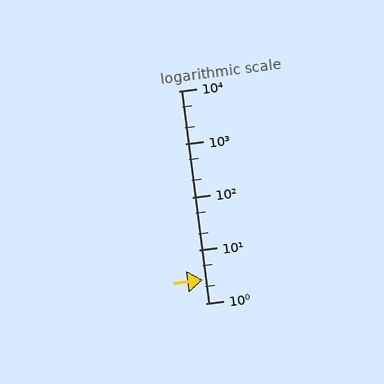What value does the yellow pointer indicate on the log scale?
The pointer indicates approximately 2.8.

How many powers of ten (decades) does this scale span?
The scale spans 4 decades, from 1 to 10000.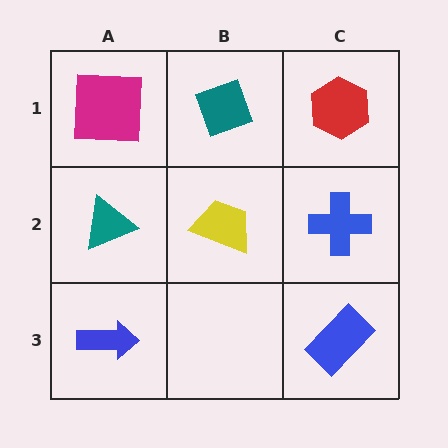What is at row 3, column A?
A blue arrow.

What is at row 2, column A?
A teal triangle.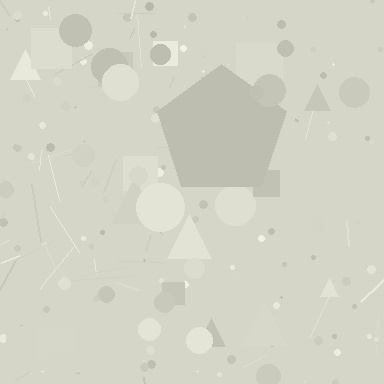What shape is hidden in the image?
A pentagon is hidden in the image.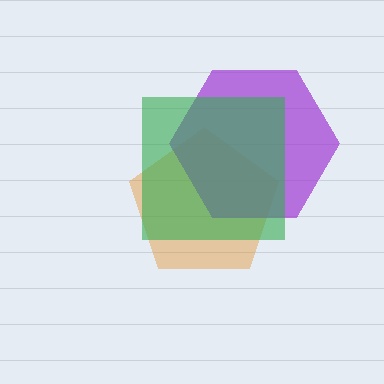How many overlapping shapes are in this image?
There are 3 overlapping shapes in the image.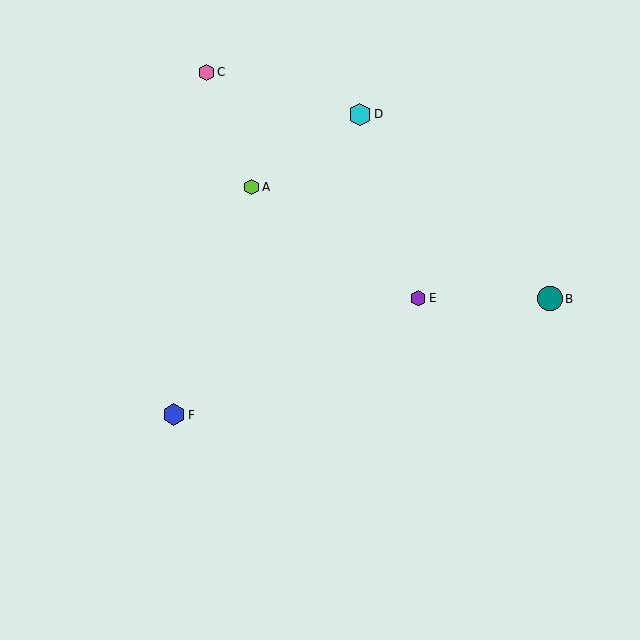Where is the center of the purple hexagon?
The center of the purple hexagon is at (418, 298).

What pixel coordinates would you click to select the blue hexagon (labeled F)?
Click at (174, 415) to select the blue hexagon F.